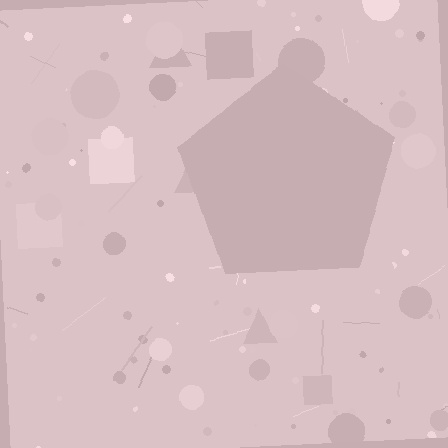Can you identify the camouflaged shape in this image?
The camouflaged shape is a pentagon.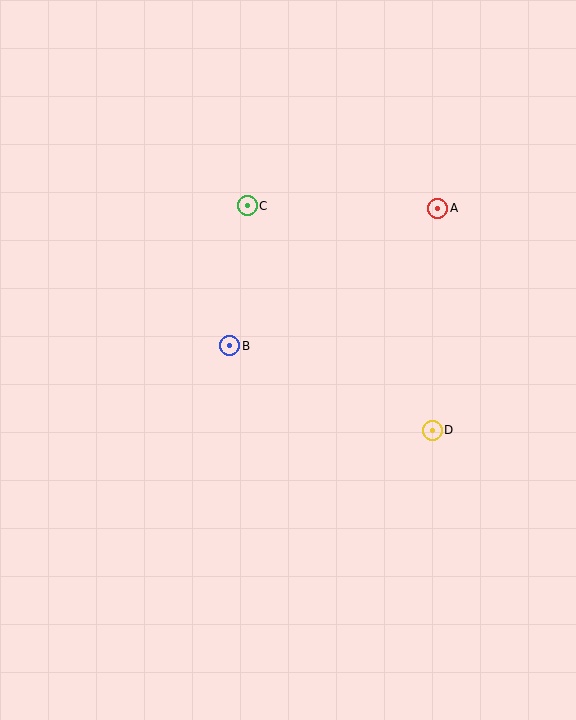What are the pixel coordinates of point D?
Point D is at (432, 430).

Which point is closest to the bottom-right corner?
Point D is closest to the bottom-right corner.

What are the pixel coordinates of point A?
Point A is at (438, 208).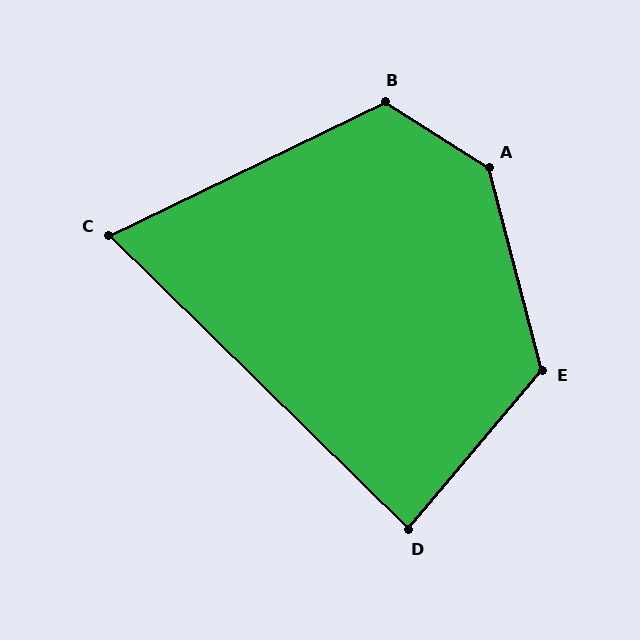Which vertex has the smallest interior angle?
C, at approximately 70 degrees.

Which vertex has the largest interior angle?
A, at approximately 137 degrees.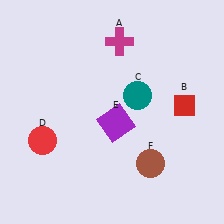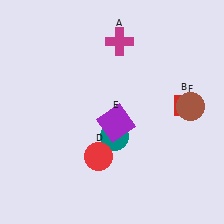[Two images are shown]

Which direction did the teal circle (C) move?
The teal circle (C) moved down.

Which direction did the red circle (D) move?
The red circle (D) moved right.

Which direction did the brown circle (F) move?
The brown circle (F) moved up.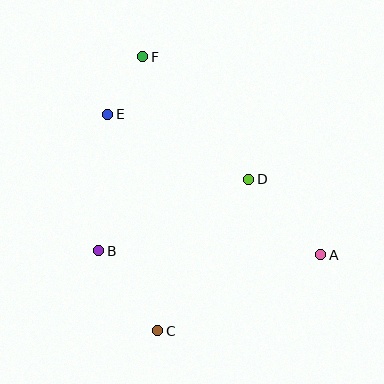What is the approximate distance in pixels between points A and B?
The distance between A and B is approximately 222 pixels.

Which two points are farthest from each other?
Points C and F are farthest from each other.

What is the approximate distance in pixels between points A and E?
The distance between A and E is approximately 255 pixels.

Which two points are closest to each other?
Points E and F are closest to each other.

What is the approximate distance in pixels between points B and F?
The distance between B and F is approximately 199 pixels.